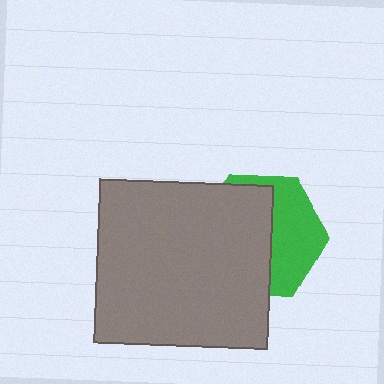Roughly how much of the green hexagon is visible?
A small part of it is visible (roughly 43%).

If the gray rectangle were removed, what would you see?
You would see the complete green hexagon.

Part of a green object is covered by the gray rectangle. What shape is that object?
It is a hexagon.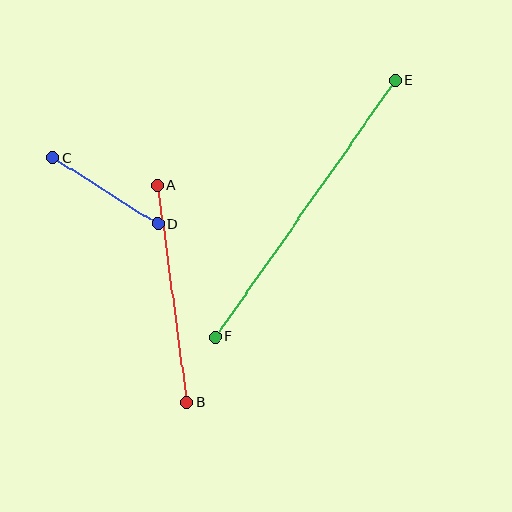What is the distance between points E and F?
The distance is approximately 313 pixels.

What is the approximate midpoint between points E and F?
The midpoint is at approximately (305, 209) pixels.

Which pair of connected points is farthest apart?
Points E and F are farthest apart.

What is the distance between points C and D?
The distance is approximately 125 pixels.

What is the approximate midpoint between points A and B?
The midpoint is at approximately (172, 294) pixels.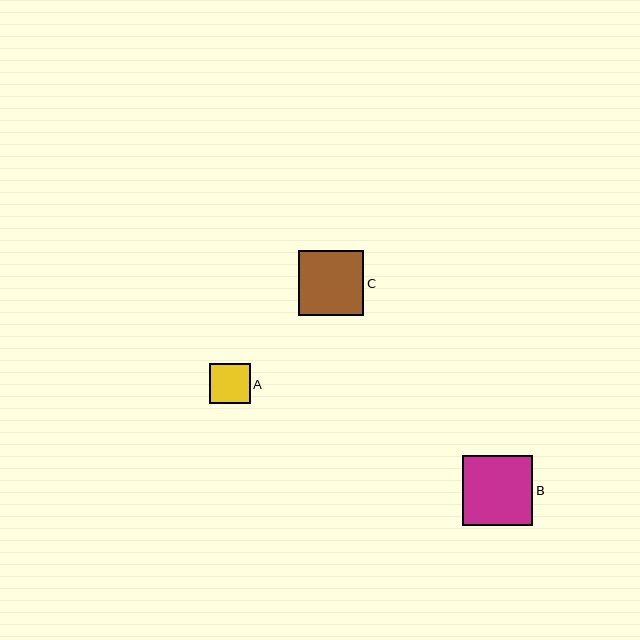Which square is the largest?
Square B is the largest with a size of approximately 70 pixels.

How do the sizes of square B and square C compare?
Square B and square C are approximately the same size.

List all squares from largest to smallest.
From largest to smallest: B, C, A.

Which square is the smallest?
Square A is the smallest with a size of approximately 40 pixels.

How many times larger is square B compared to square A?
Square B is approximately 1.7 times the size of square A.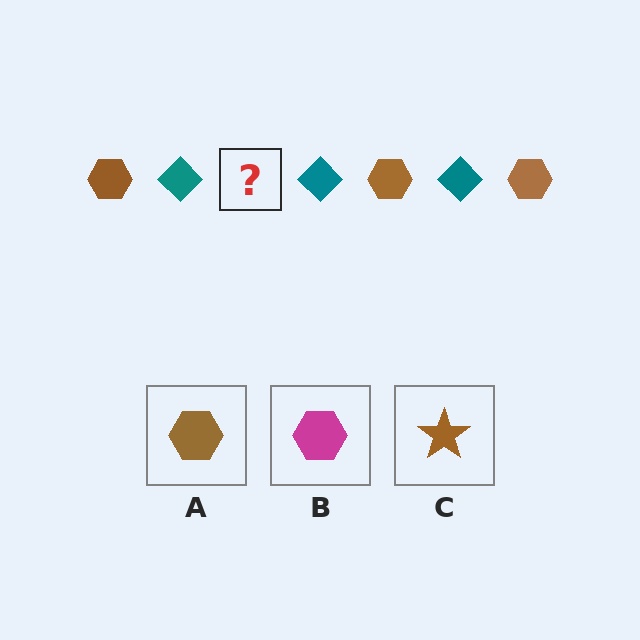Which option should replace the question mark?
Option A.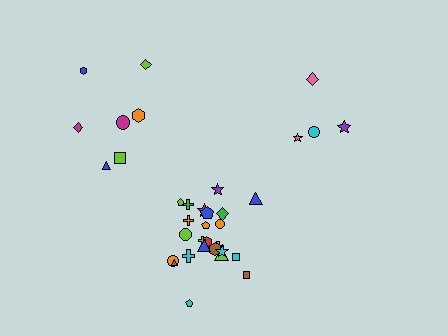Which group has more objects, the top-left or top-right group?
The top-left group.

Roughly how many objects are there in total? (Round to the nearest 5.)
Roughly 35 objects in total.